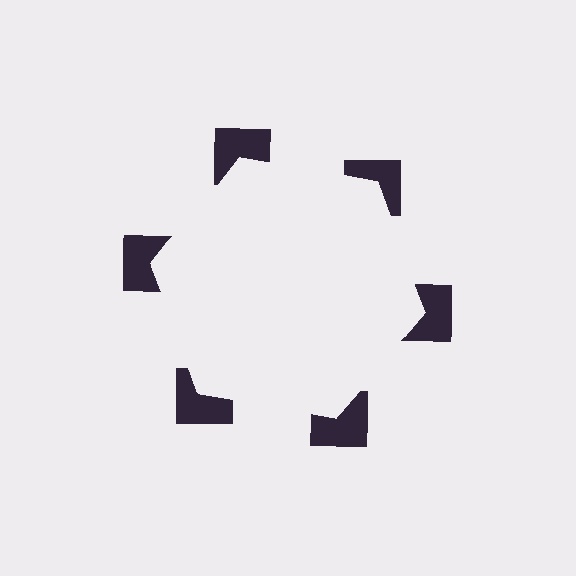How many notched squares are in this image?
There are 6 — one at each vertex of the illusory hexagon.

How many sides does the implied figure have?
6 sides.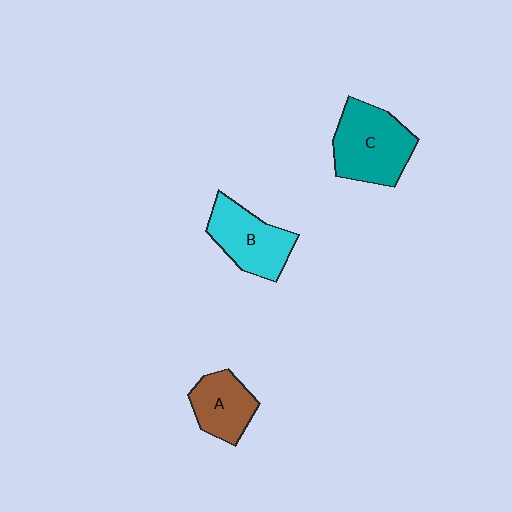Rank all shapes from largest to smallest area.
From largest to smallest: C (teal), B (cyan), A (brown).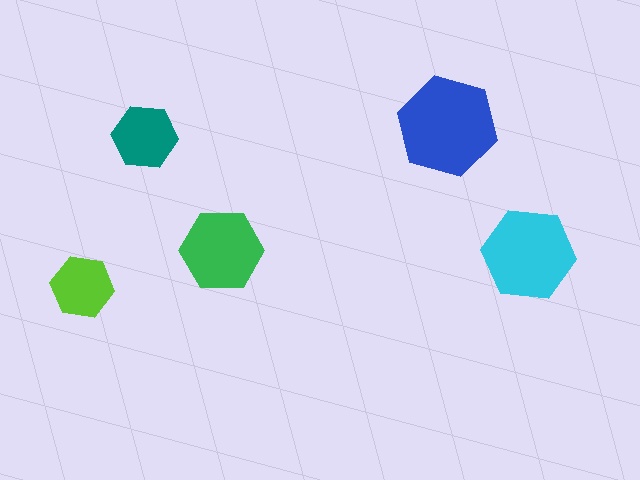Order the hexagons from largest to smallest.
the blue one, the cyan one, the green one, the teal one, the lime one.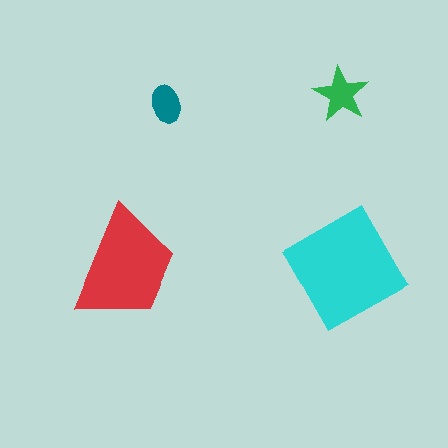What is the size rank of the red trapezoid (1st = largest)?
2nd.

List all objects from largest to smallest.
The cyan diamond, the red trapezoid, the green star, the teal ellipse.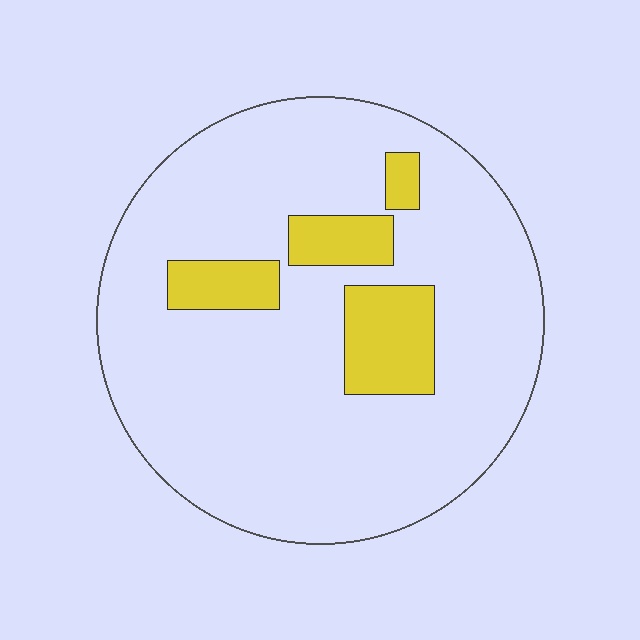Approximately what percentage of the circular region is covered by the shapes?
Approximately 15%.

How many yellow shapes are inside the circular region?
4.